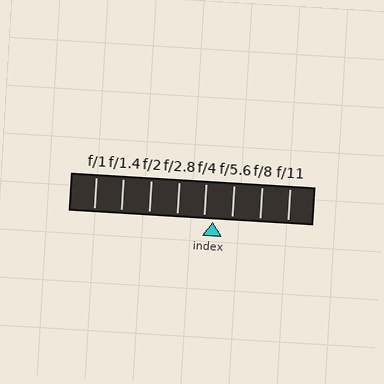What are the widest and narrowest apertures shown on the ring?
The widest aperture shown is f/1 and the narrowest is f/11.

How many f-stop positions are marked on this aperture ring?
There are 8 f-stop positions marked.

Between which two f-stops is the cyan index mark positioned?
The index mark is between f/4 and f/5.6.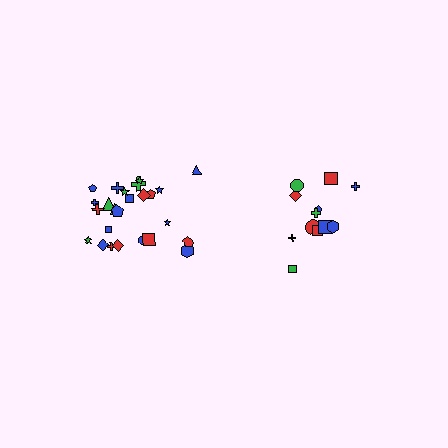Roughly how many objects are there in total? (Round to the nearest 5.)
Roughly 35 objects in total.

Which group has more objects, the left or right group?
The left group.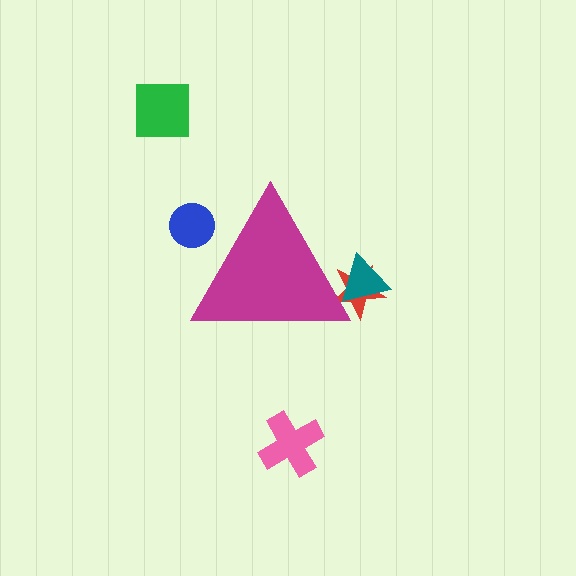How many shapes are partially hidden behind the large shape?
3 shapes are partially hidden.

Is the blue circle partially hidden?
Yes, the blue circle is partially hidden behind the magenta triangle.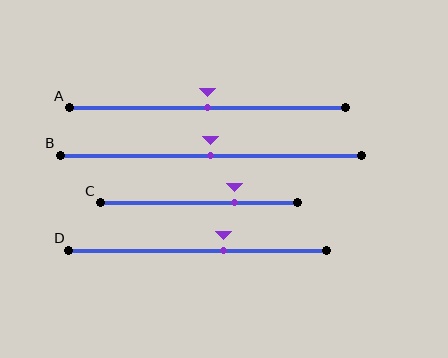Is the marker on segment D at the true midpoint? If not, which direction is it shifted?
No, the marker on segment D is shifted to the right by about 10% of the segment length.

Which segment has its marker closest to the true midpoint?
Segment A has its marker closest to the true midpoint.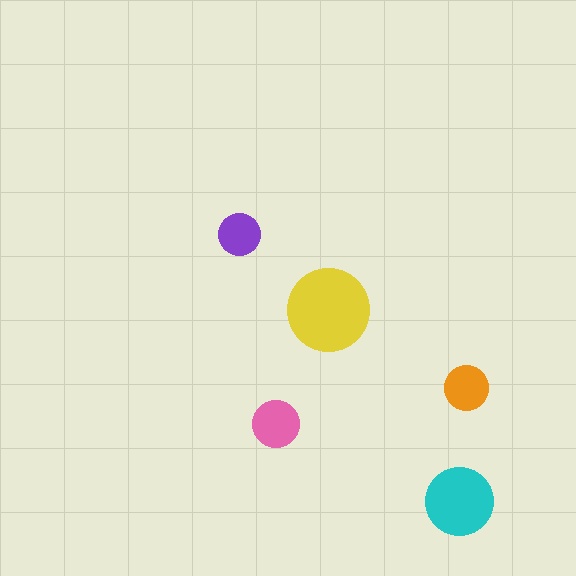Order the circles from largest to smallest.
the yellow one, the cyan one, the pink one, the orange one, the purple one.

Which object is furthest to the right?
The orange circle is rightmost.